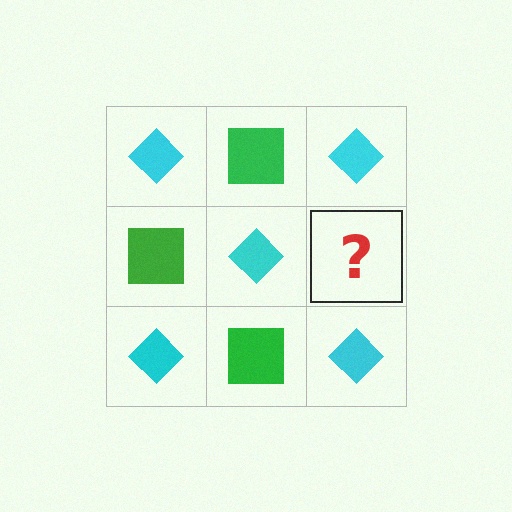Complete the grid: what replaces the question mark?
The question mark should be replaced with a green square.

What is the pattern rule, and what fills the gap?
The rule is that it alternates cyan diamond and green square in a checkerboard pattern. The gap should be filled with a green square.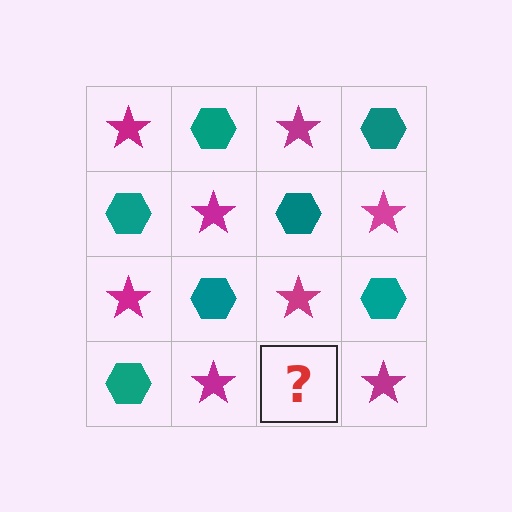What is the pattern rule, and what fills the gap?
The rule is that it alternates magenta star and teal hexagon in a checkerboard pattern. The gap should be filled with a teal hexagon.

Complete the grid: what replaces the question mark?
The question mark should be replaced with a teal hexagon.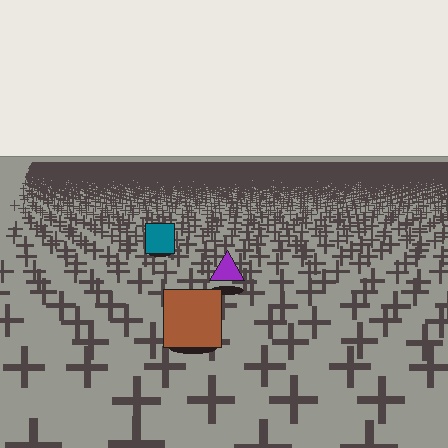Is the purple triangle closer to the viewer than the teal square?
Yes. The purple triangle is closer — you can tell from the texture gradient: the ground texture is coarser near it.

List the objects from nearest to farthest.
From nearest to farthest: the brown square, the purple triangle, the teal square.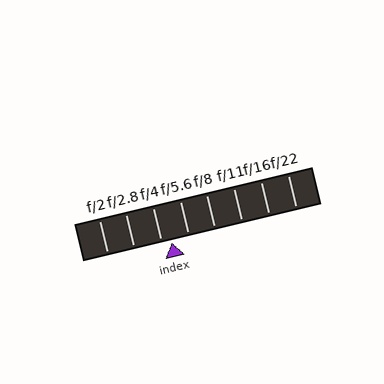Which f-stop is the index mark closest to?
The index mark is closest to f/4.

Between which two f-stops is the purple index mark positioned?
The index mark is between f/4 and f/5.6.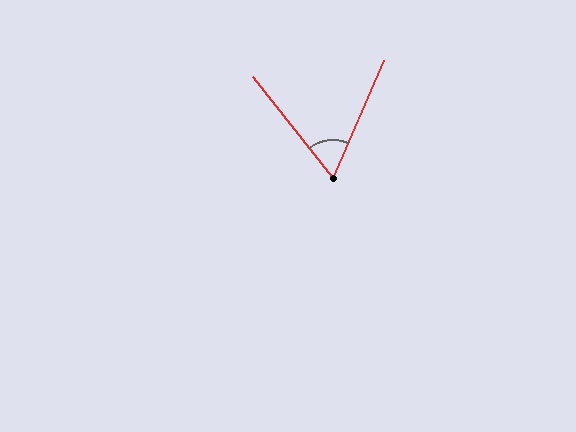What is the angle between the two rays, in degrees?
Approximately 62 degrees.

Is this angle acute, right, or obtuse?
It is acute.